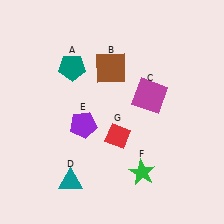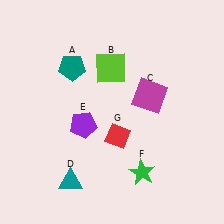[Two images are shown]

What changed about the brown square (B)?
In Image 1, B is brown. In Image 2, it changed to lime.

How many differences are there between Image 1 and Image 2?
There is 1 difference between the two images.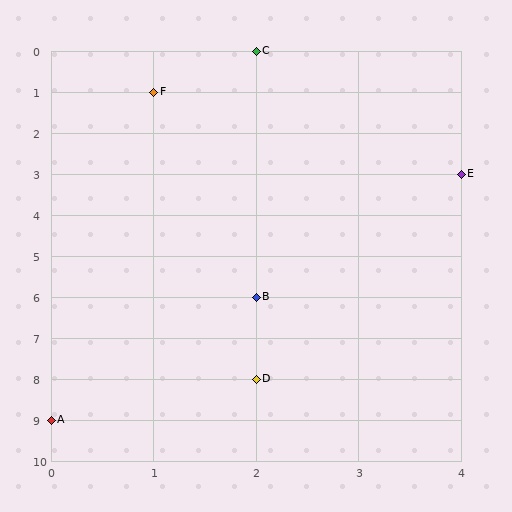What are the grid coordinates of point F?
Point F is at grid coordinates (1, 1).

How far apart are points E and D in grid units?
Points E and D are 2 columns and 5 rows apart (about 5.4 grid units diagonally).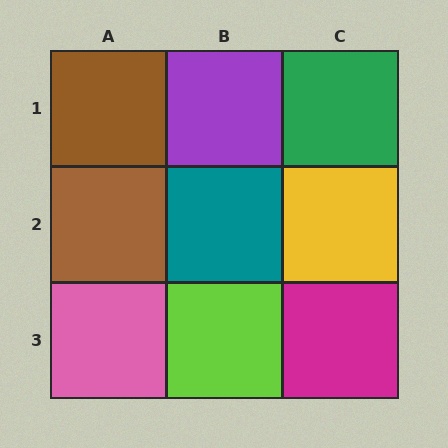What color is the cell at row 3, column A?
Pink.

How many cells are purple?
1 cell is purple.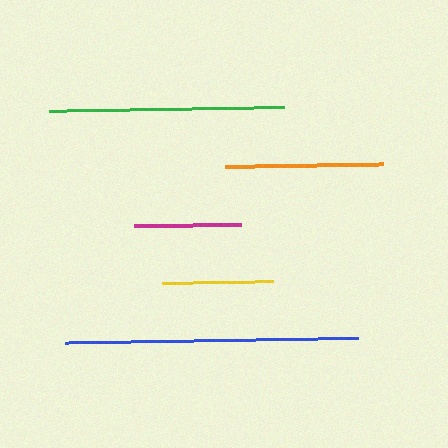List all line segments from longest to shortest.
From longest to shortest: blue, green, orange, yellow, magenta.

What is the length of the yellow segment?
The yellow segment is approximately 110 pixels long.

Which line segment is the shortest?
The magenta line is the shortest at approximately 107 pixels.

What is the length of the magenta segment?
The magenta segment is approximately 107 pixels long.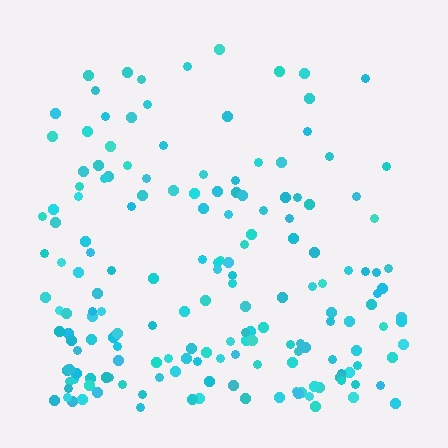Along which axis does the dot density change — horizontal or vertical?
Vertical.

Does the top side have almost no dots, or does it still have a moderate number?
Still a moderate number, just noticeably fewer than the bottom.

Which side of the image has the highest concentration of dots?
The bottom.